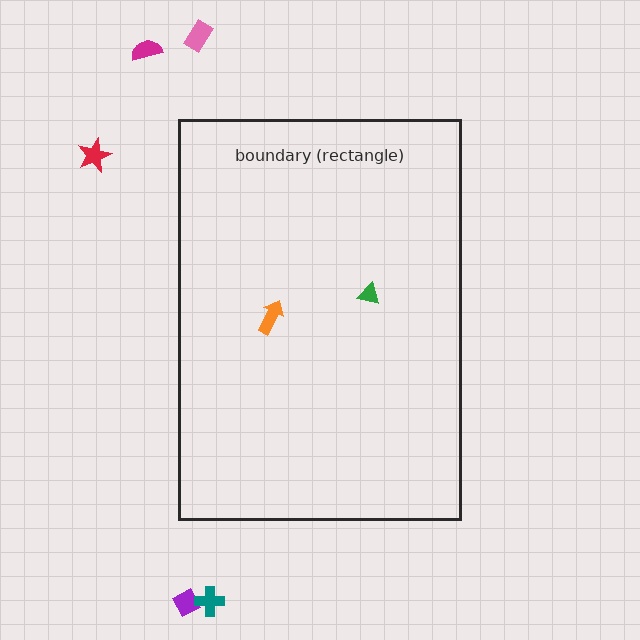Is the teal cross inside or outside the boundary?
Outside.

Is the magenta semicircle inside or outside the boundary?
Outside.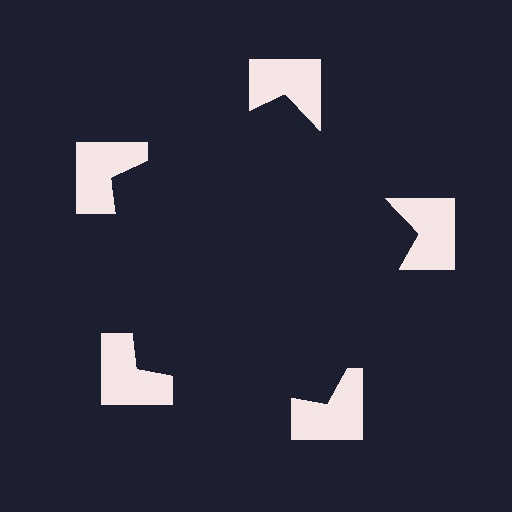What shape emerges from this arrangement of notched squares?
An illusory pentagon — its edges are inferred from the aligned wedge cuts in the notched squares, not physically drawn.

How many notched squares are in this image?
There are 5 — one at each vertex of the illusory pentagon.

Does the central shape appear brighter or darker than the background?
It typically appears slightly darker than the background, even though no actual brightness change is drawn.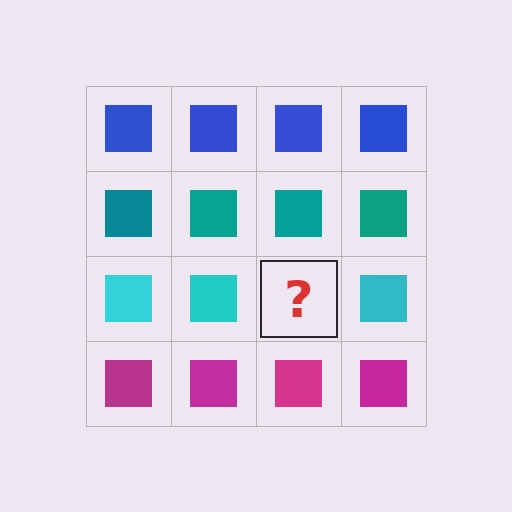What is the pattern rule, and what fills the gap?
The rule is that each row has a consistent color. The gap should be filled with a cyan square.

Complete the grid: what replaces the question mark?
The question mark should be replaced with a cyan square.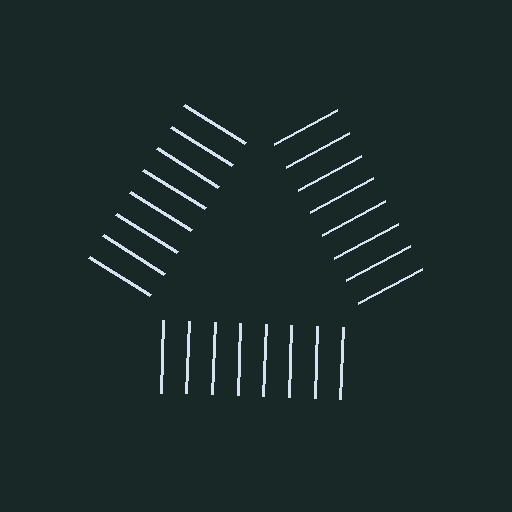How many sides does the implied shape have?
3 sides — the line-ends trace a triangle.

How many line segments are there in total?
24 — 8 along each of the 3 edges.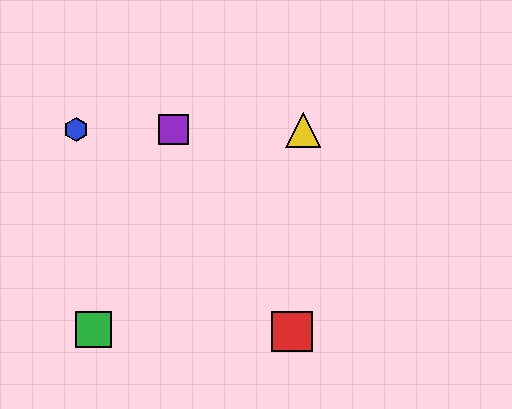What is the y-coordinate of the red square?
The red square is at y≈332.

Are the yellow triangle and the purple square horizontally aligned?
Yes, both are at y≈130.